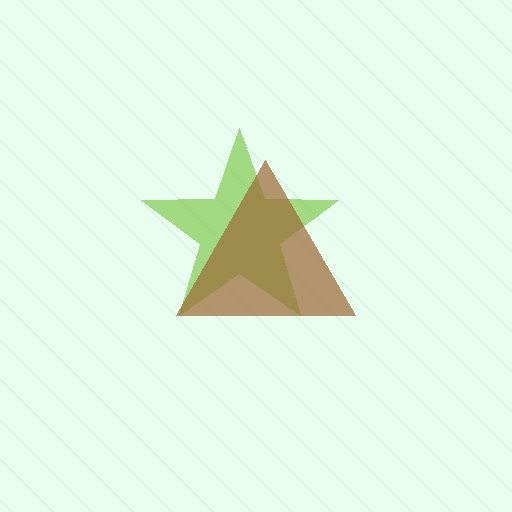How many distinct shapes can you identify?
There are 2 distinct shapes: a lime star, a brown triangle.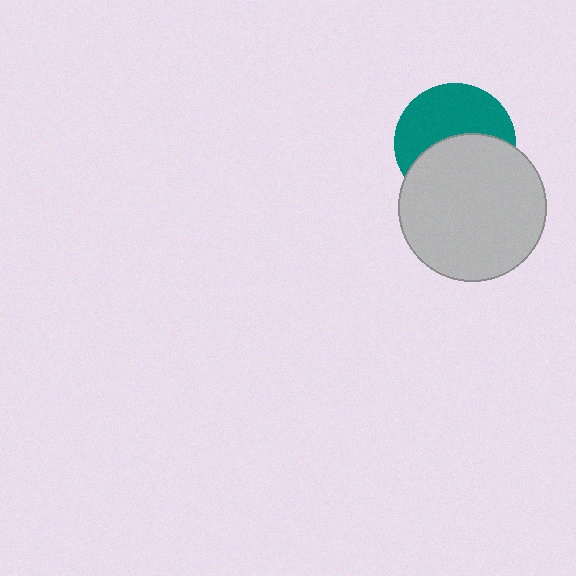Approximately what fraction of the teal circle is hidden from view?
Roughly 49% of the teal circle is hidden behind the light gray circle.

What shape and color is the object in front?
The object in front is a light gray circle.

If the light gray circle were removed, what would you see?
You would see the complete teal circle.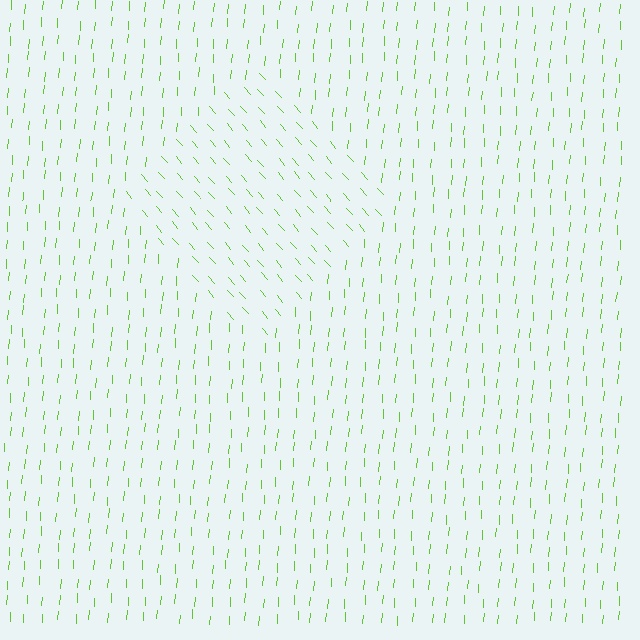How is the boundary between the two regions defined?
The boundary is defined purely by a change in line orientation (approximately 45 degrees difference). All lines are the same color and thickness.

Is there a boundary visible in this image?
Yes, there is a texture boundary formed by a change in line orientation.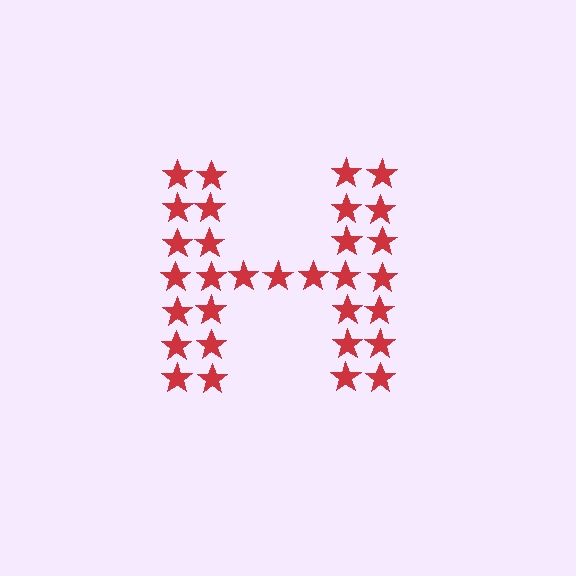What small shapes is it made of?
It is made of small stars.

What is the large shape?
The large shape is the letter H.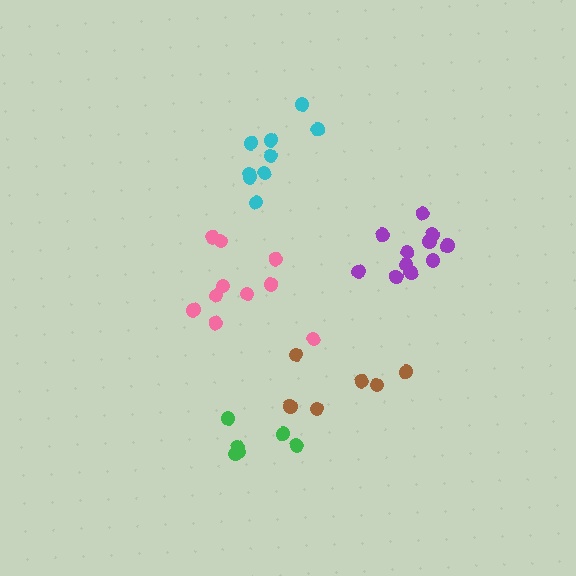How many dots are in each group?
Group 1: 10 dots, Group 2: 11 dots, Group 3: 9 dots, Group 4: 6 dots, Group 5: 6 dots (42 total).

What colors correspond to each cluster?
The clusters are colored: pink, purple, cyan, brown, green.